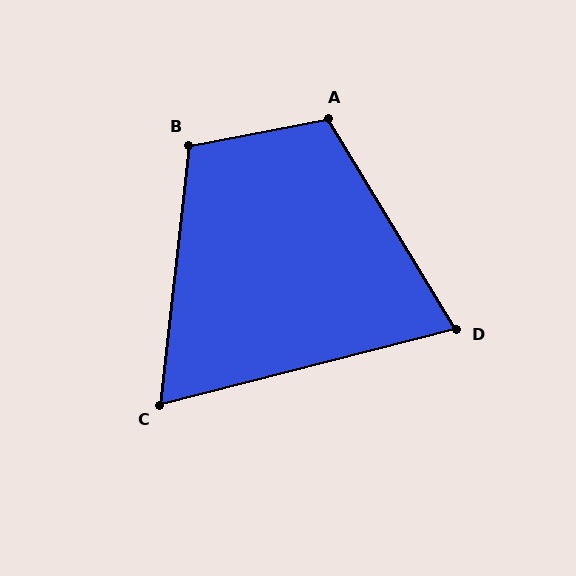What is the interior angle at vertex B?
Approximately 107 degrees (obtuse).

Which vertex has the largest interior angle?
A, at approximately 111 degrees.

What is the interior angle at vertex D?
Approximately 73 degrees (acute).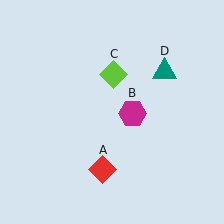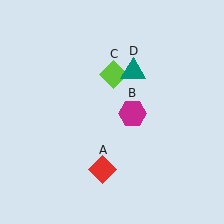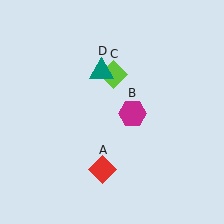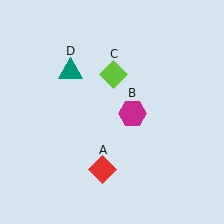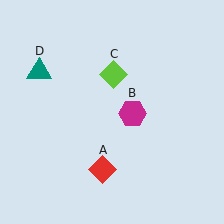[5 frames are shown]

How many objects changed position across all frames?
1 object changed position: teal triangle (object D).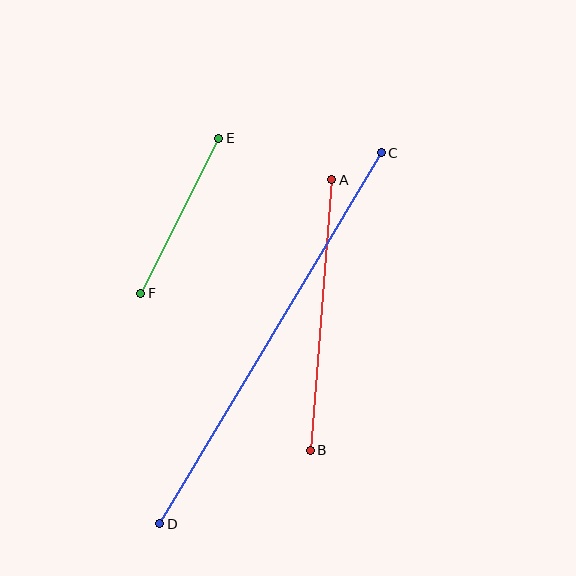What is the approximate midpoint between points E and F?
The midpoint is at approximately (180, 216) pixels.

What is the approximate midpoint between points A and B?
The midpoint is at approximately (321, 315) pixels.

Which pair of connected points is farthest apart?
Points C and D are farthest apart.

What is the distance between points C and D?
The distance is approximately 432 pixels.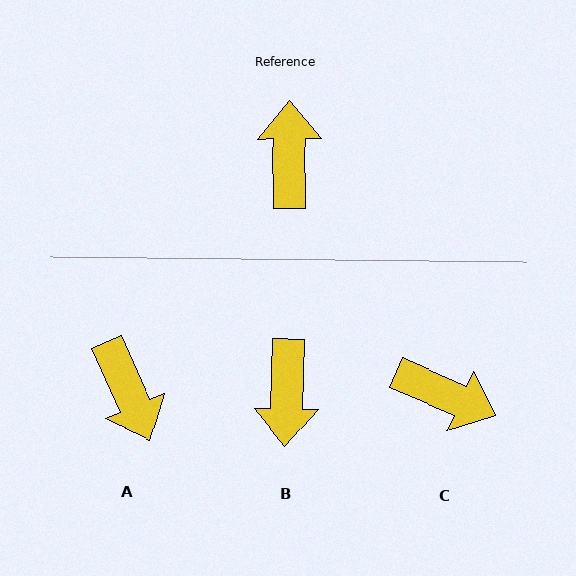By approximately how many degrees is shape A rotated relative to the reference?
Approximately 157 degrees clockwise.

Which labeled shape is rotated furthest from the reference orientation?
B, about 178 degrees away.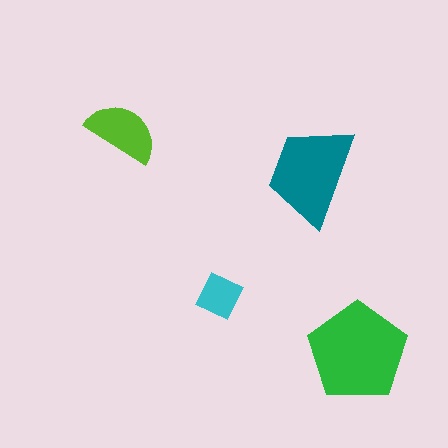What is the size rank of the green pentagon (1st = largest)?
1st.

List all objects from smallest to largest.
The cyan square, the lime semicircle, the teal trapezoid, the green pentagon.